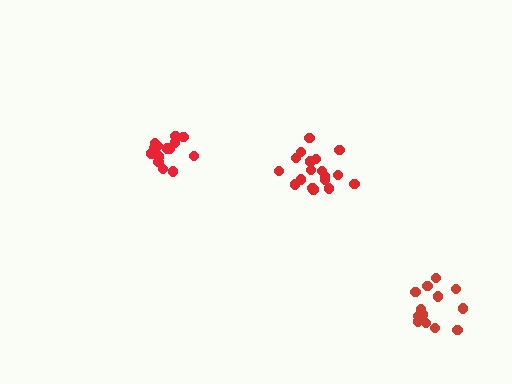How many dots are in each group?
Group 1: 13 dots, Group 2: 14 dots, Group 3: 18 dots (45 total).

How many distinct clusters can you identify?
There are 3 distinct clusters.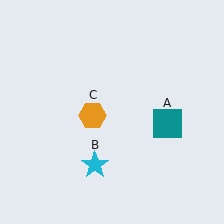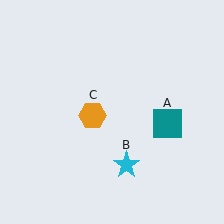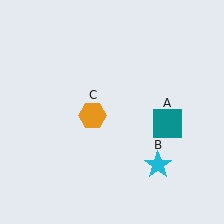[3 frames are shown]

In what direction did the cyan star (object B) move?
The cyan star (object B) moved right.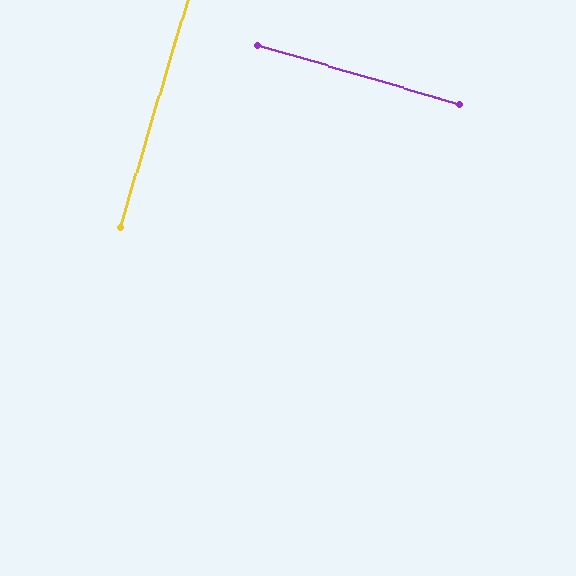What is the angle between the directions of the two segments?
Approximately 90 degrees.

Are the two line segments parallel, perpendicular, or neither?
Perpendicular — they meet at approximately 90°.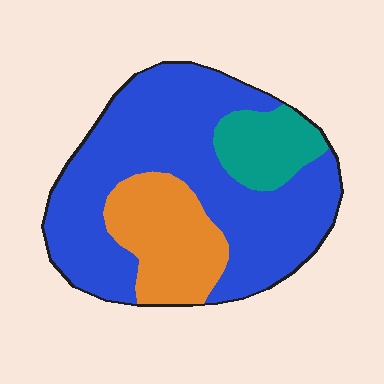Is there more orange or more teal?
Orange.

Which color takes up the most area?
Blue, at roughly 65%.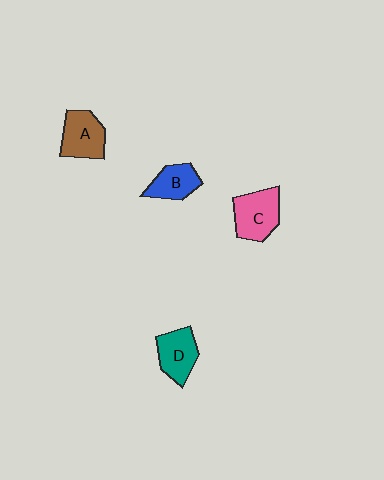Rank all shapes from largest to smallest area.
From largest to smallest: C (pink), A (brown), D (teal), B (blue).